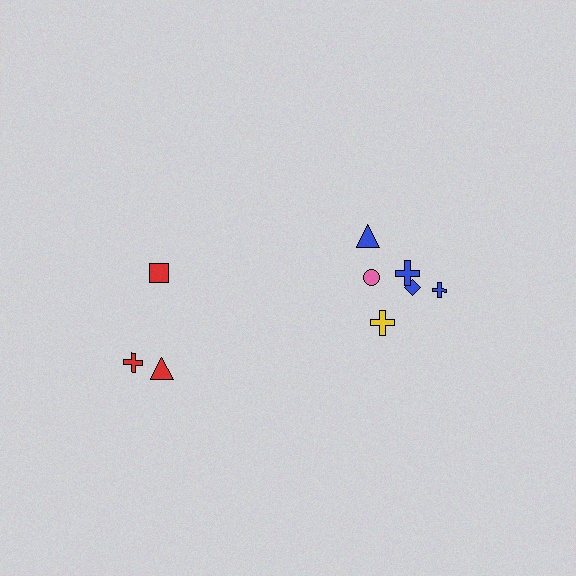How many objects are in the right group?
There are 6 objects.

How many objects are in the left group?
There are 3 objects.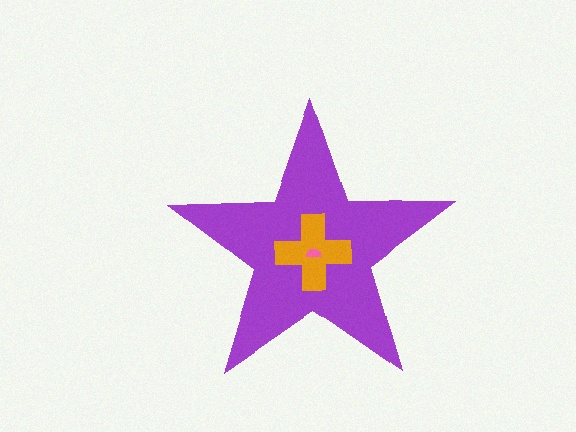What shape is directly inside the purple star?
The orange cross.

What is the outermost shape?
The purple star.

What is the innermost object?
The pink semicircle.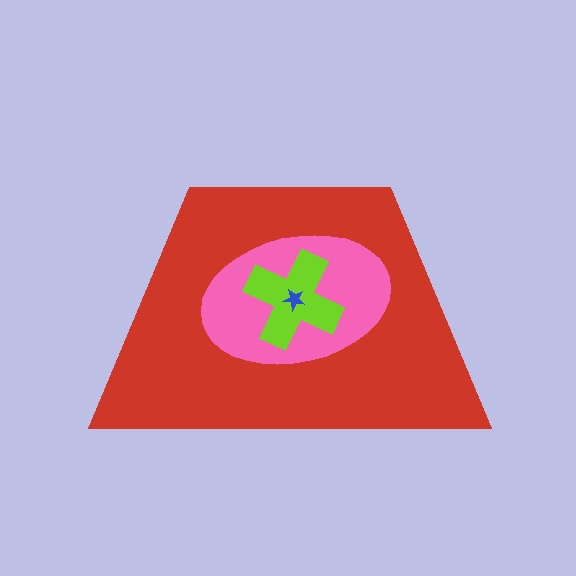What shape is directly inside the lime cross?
The blue star.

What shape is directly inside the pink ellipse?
The lime cross.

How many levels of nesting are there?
4.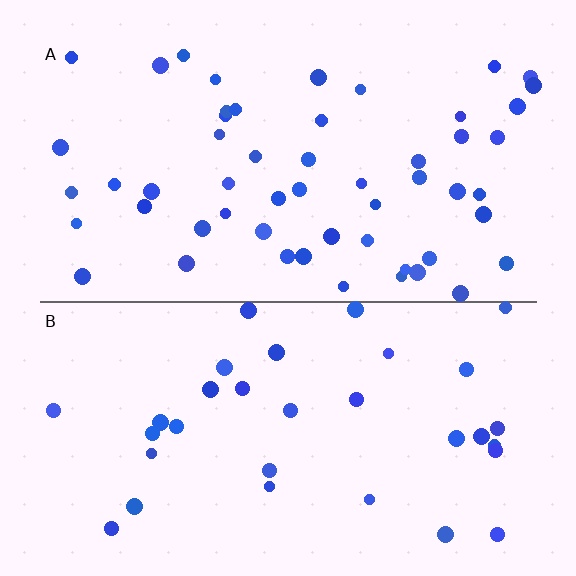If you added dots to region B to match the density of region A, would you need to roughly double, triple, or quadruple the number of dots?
Approximately double.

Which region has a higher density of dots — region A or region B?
A (the top).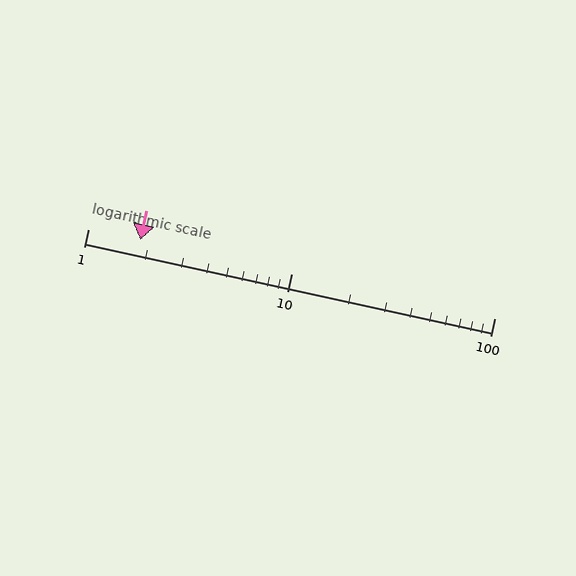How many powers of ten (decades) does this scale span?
The scale spans 2 decades, from 1 to 100.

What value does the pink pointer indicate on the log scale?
The pointer indicates approximately 1.8.